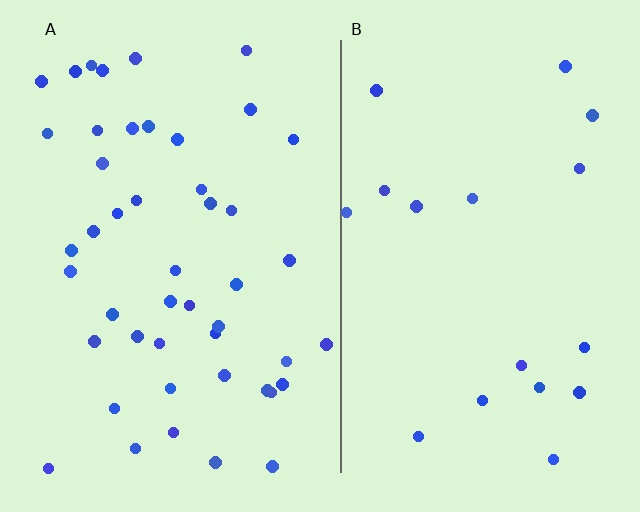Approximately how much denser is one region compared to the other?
Approximately 2.6× — region A over region B.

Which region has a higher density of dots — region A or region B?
A (the left).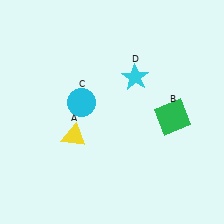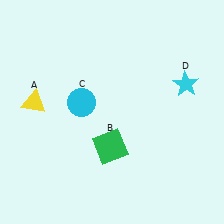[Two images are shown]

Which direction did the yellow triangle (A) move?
The yellow triangle (A) moved left.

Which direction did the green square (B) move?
The green square (B) moved left.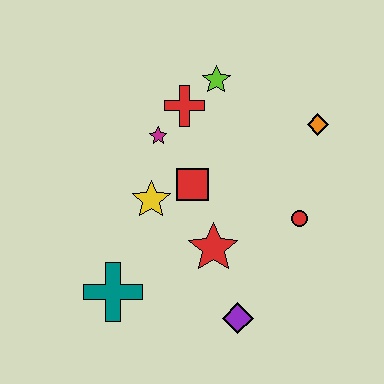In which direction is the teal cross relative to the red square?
The teal cross is below the red square.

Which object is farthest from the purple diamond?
The lime star is farthest from the purple diamond.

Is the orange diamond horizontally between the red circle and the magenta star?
No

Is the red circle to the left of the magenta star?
No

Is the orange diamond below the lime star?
Yes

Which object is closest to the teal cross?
The yellow star is closest to the teal cross.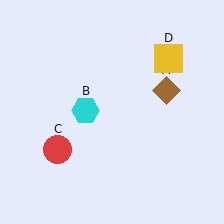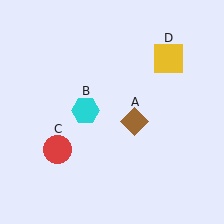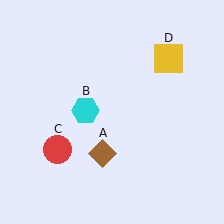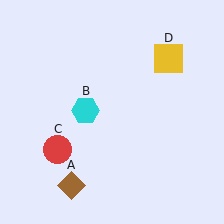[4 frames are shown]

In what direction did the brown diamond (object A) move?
The brown diamond (object A) moved down and to the left.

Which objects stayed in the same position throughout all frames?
Cyan hexagon (object B) and red circle (object C) and yellow square (object D) remained stationary.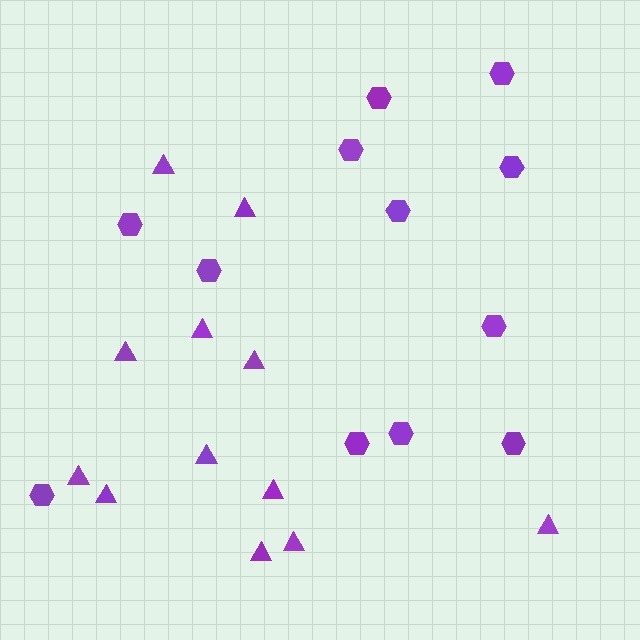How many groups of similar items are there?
There are 2 groups: one group of triangles (12) and one group of hexagons (12).